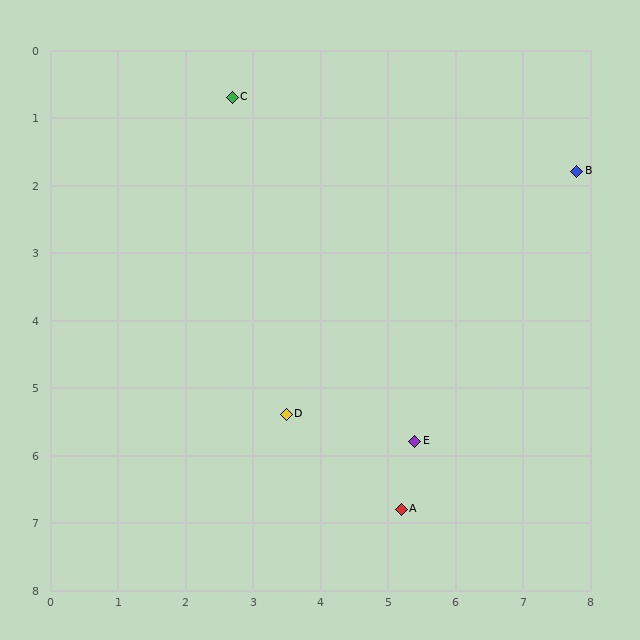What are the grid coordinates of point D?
Point D is at approximately (3.5, 5.4).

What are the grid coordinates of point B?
Point B is at approximately (7.8, 1.8).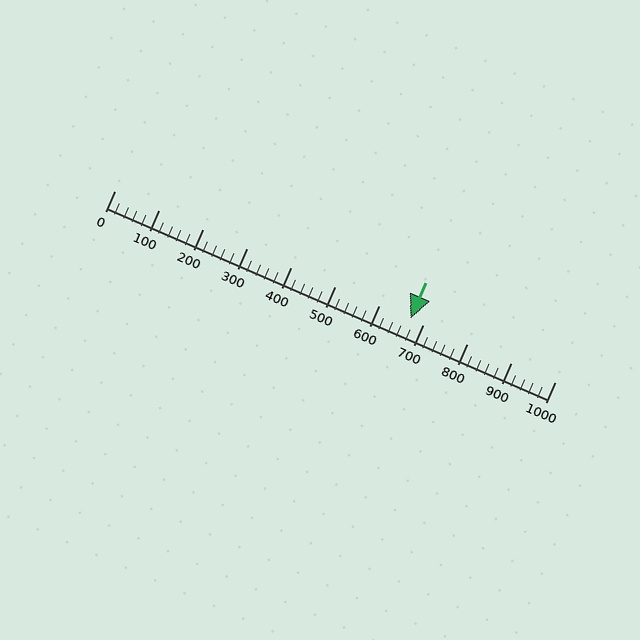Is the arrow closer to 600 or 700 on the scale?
The arrow is closer to 700.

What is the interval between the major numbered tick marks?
The major tick marks are spaced 100 units apart.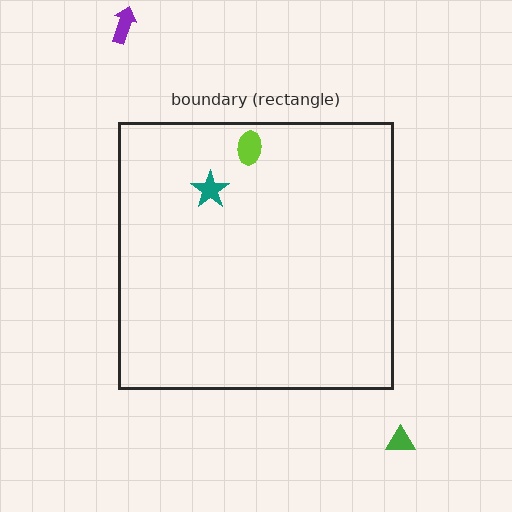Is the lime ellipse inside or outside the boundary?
Inside.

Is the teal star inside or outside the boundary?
Inside.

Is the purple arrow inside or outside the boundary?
Outside.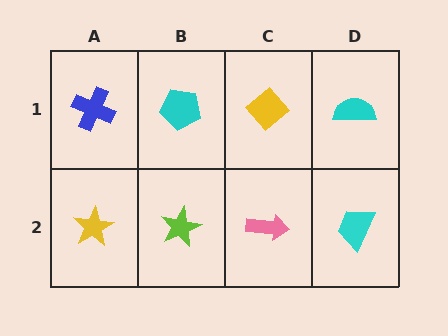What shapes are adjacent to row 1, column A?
A yellow star (row 2, column A), a cyan pentagon (row 1, column B).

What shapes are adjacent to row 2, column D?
A cyan semicircle (row 1, column D), a pink arrow (row 2, column C).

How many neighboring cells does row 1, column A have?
2.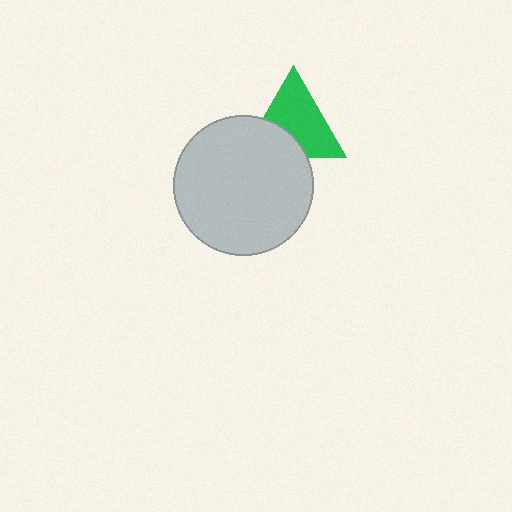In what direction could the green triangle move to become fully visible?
The green triangle could move up. That would shift it out from behind the light gray circle entirely.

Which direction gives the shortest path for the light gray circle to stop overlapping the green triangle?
Moving down gives the shortest separation.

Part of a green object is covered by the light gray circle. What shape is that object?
It is a triangle.